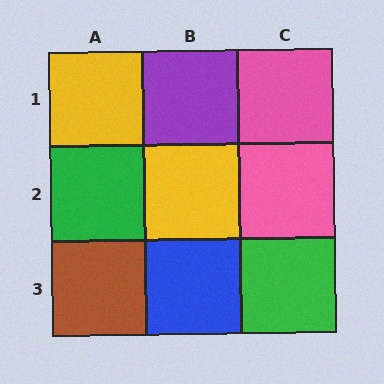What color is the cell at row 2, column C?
Pink.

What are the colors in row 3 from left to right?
Brown, blue, green.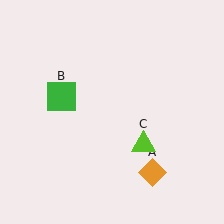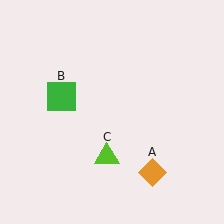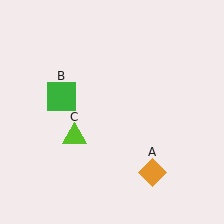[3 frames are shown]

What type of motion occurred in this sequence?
The lime triangle (object C) rotated clockwise around the center of the scene.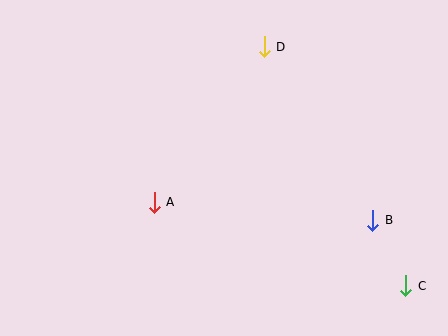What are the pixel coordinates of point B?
Point B is at (373, 220).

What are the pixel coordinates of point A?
Point A is at (154, 202).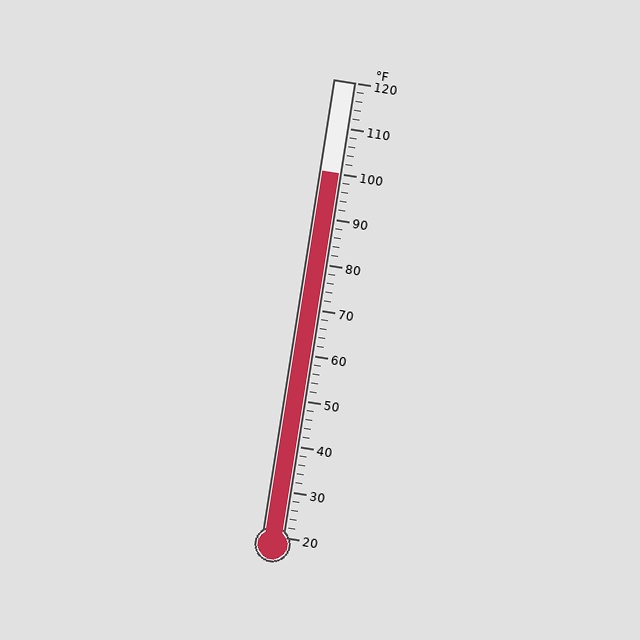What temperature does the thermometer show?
The thermometer shows approximately 100°F.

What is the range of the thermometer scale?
The thermometer scale ranges from 20°F to 120°F.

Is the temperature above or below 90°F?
The temperature is above 90°F.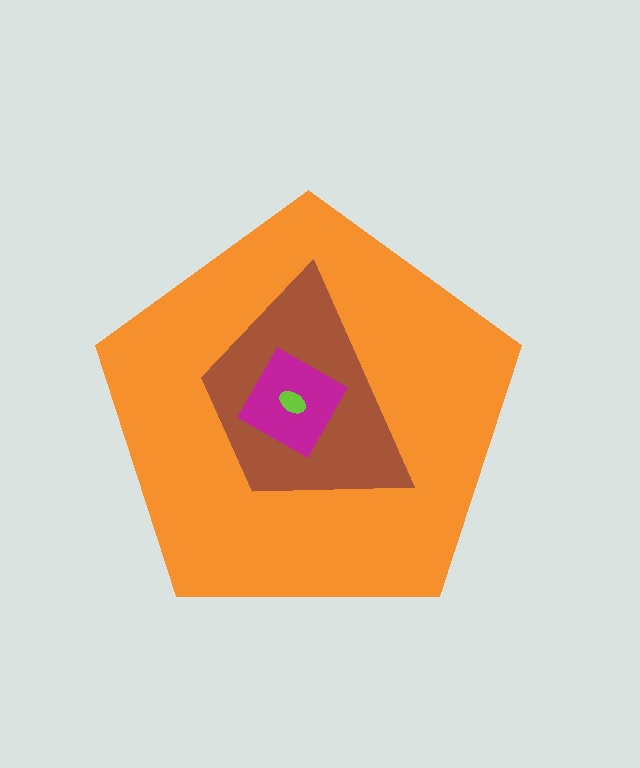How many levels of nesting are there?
4.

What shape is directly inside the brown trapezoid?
The magenta diamond.